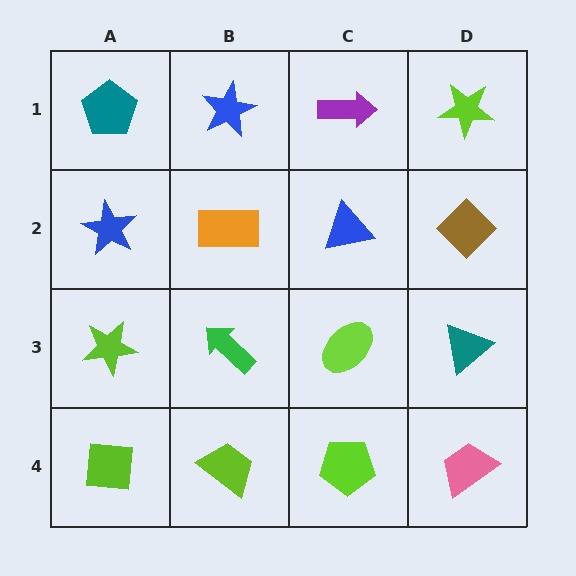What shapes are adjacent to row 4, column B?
A green arrow (row 3, column B), a lime square (row 4, column A), a lime pentagon (row 4, column C).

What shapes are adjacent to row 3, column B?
An orange rectangle (row 2, column B), a lime trapezoid (row 4, column B), a lime star (row 3, column A), a lime ellipse (row 3, column C).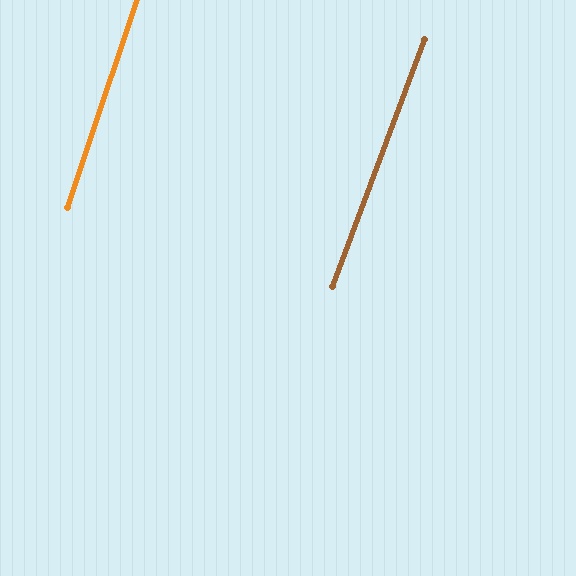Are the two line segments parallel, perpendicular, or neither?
Parallel — their directions differ by only 2.0°.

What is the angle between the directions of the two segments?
Approximately 2 degrees.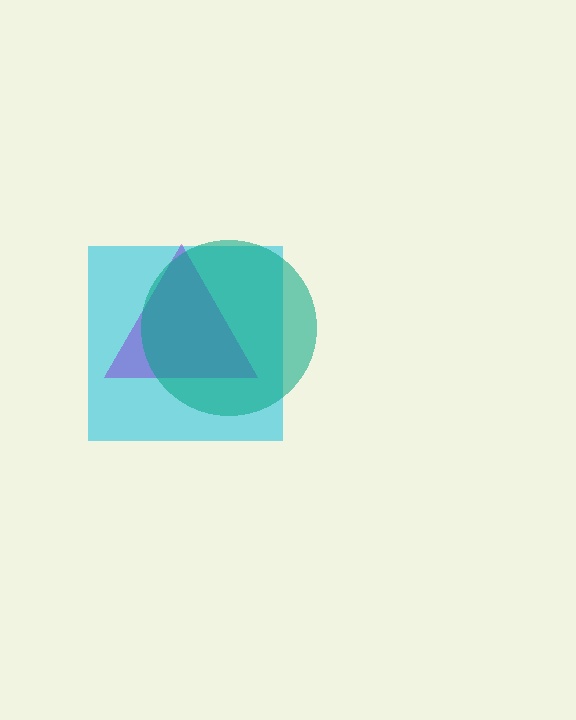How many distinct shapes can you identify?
There are 3 distinct shapes: a cyan square, a purple triangle, a teal circle.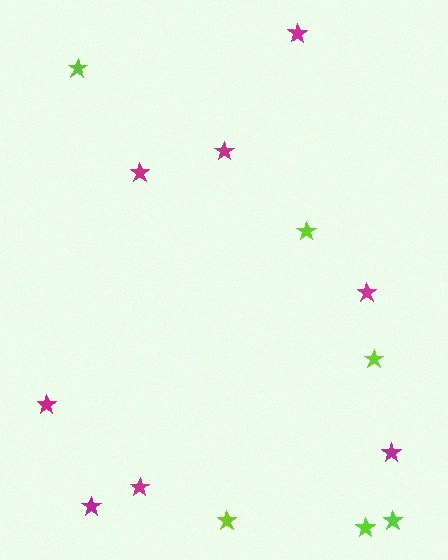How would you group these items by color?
There are 2 groups: one group of magenta stars (8) and one group of lime stars (6).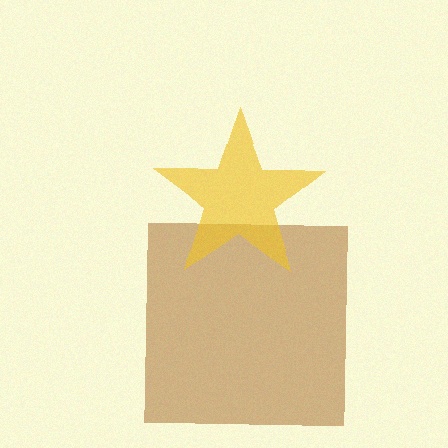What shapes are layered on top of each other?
The layered shapes are: a brown square, a yellow star.